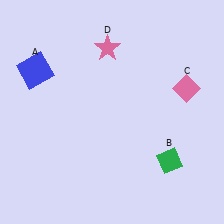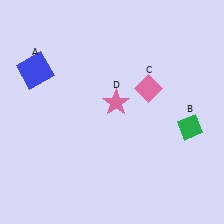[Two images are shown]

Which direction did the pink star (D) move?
The pink star (D) moved down.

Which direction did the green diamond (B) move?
The green diamond (B) moved up.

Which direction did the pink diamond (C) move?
The pink diamond (C) moved left.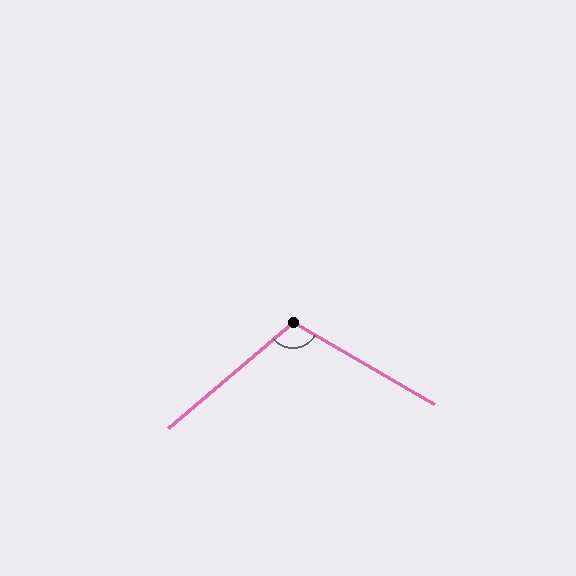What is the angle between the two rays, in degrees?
Approximately 109 degrees.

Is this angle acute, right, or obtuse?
It is obtuse.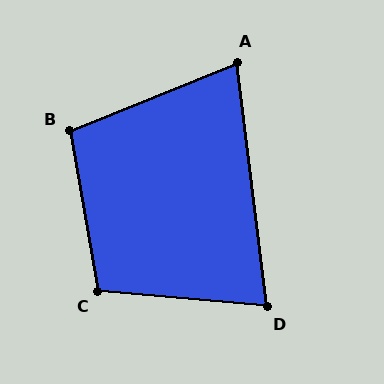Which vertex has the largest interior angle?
C, at approximately 105 degrees.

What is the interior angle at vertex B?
Approximately 102 degrees (obtuse).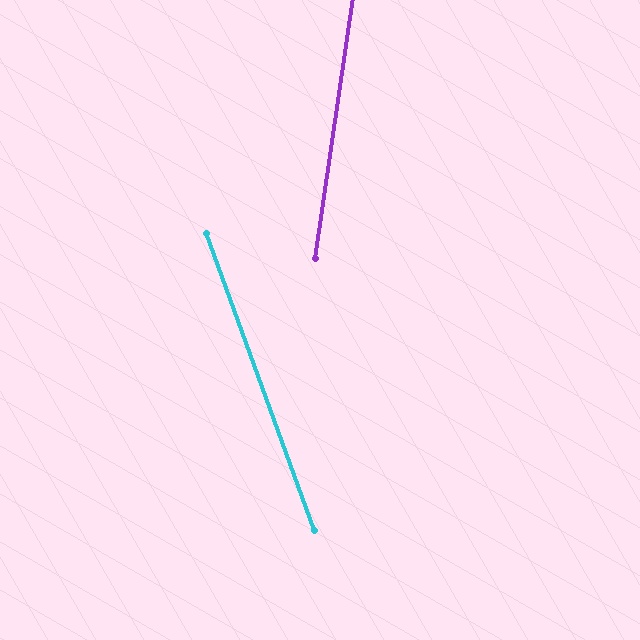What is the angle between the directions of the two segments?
Approximately 28 degrees.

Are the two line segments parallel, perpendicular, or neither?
Neither parallel nor perpendicular — they differ by about 28°.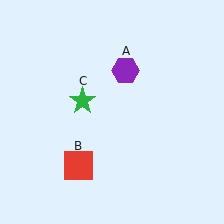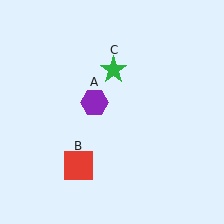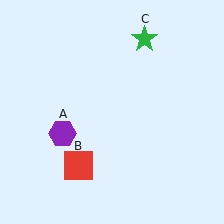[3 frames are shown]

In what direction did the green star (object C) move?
The green star (object C) moved up and to the right.